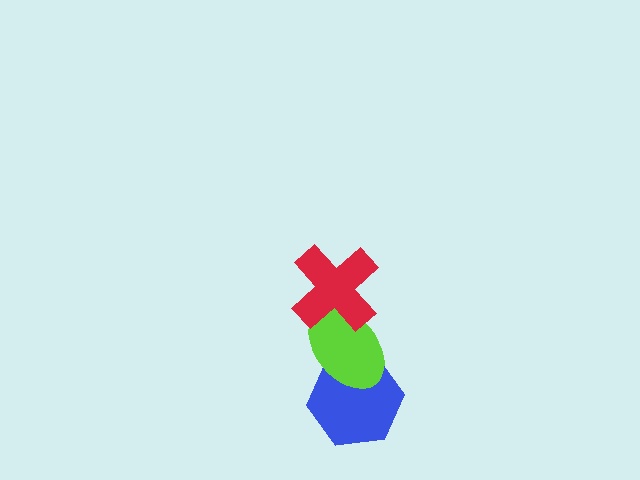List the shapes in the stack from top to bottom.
From top to bottom: the red cross, the lime ellipse, the blue hexagon.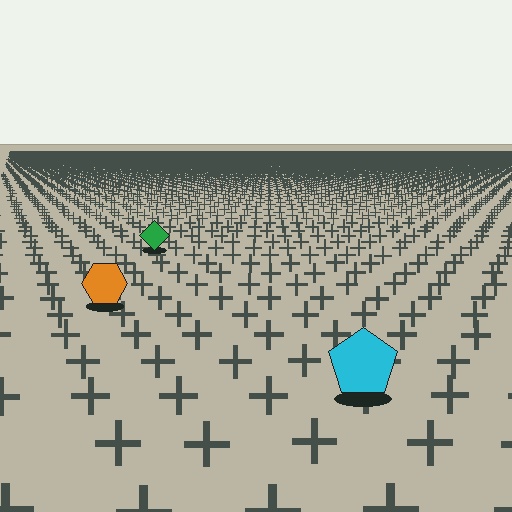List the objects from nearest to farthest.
From nearest to farthest: the cyan pentagon, the orange hexagon, the green diamond.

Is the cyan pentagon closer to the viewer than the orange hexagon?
Yes. The cyan pentagon is closer — you can tell from the texture gradient: the ground texture is coarser near it.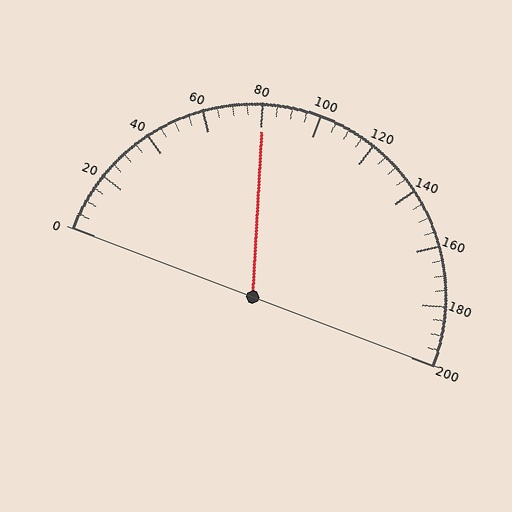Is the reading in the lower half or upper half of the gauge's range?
The reading is in the lower half of the range (0 to 200).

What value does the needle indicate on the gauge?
The needle indicates approximately 80.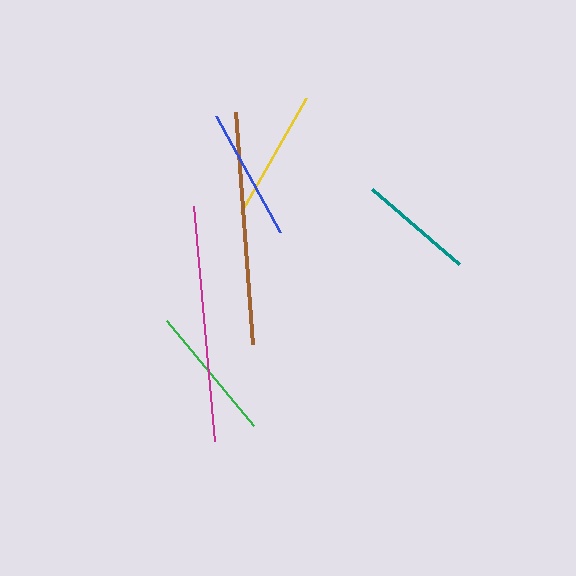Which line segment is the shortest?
The teal line is the shortest at approximately 115 pixels.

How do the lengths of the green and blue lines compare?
The green and blue lines are approximately the same length.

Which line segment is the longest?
The magenta line is the longest at approximately 236 pixels.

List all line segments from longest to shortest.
From longest to shortest: magenta, brown, green, blue, yellow, teal.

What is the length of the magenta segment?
The magenta segment is approximately 236 pixels long.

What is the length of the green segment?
The green segment is approximately 137 pixels long.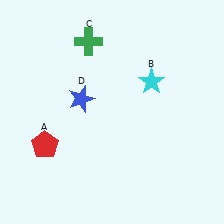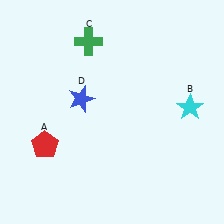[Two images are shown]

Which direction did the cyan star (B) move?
The cyan star (B) moved right.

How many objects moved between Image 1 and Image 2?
1 object moved between the two images.